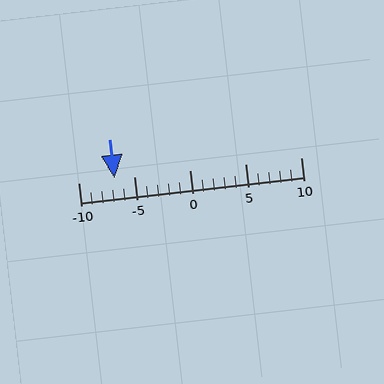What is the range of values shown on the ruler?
The ruler shows values from -10 to 10.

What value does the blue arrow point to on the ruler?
The blue arrow points to approximately -7.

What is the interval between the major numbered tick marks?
The major tick marks are spaced 5 units apart.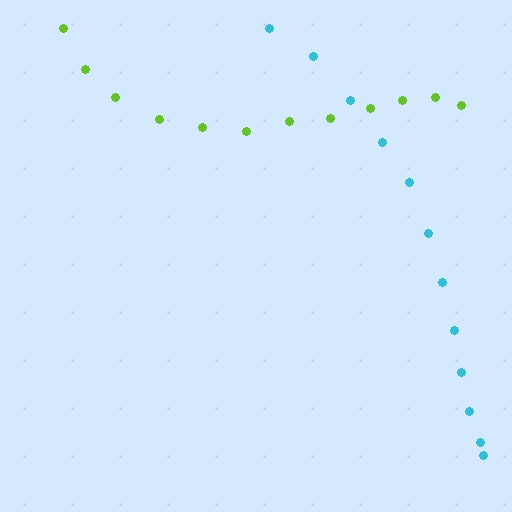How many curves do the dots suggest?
There are 2 distinct paths.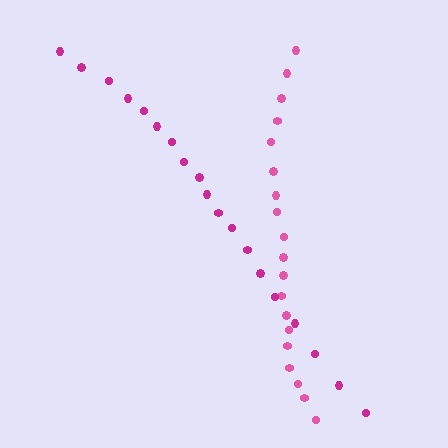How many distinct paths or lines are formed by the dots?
There are 2 distinct paths.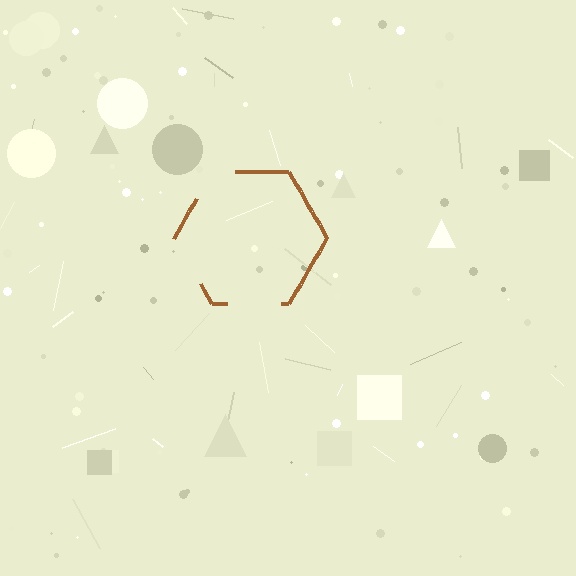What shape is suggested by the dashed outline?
The dashed outline suggests a hexagon.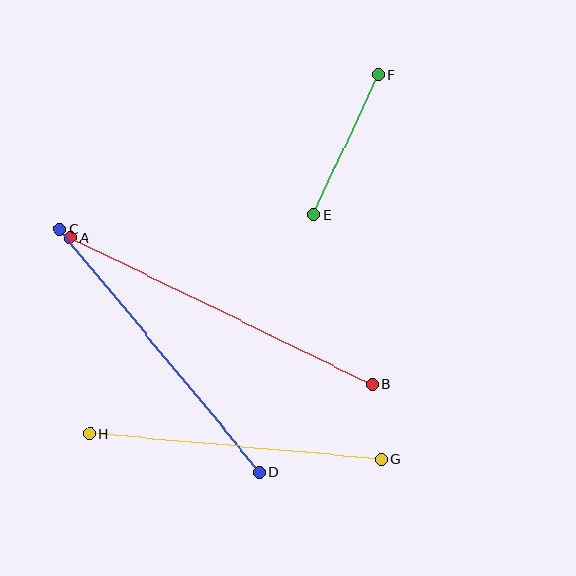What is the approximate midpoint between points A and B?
The midpoint is at approximately (221, 311) pixels.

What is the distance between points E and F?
The distance is approximately 155 pixels.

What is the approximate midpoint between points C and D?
The midpoint is at approximately (159, 350) pixels.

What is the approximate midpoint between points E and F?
The midpoint is at approximately (346, 145) pixels.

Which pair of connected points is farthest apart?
Points A and B are farthest apart.